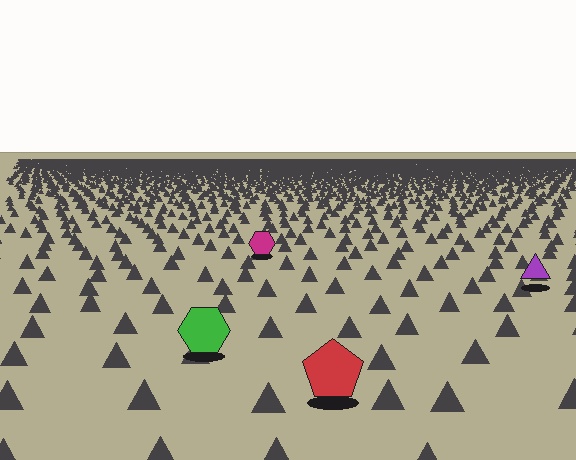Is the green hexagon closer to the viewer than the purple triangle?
Yes. The green hexagon is closer — you can tell from the texture gradient: the ground texture is coarser near it.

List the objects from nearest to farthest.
From nearest to farthest: the red pentagon, the green hexagon, the purple triangle, the magenta hexagon.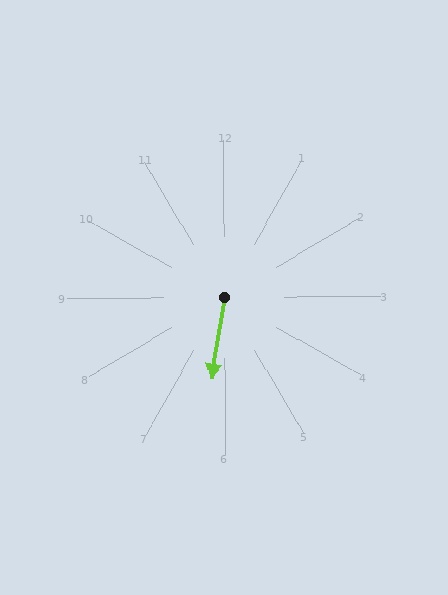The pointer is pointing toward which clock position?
Roughly 6 o'clock.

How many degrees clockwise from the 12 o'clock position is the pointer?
Approximately 189 degrees.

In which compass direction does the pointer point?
South.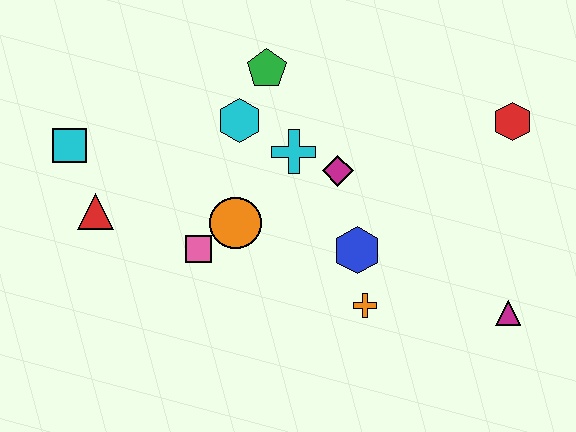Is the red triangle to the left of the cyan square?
No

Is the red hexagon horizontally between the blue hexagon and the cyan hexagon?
No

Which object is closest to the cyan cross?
The magenta diamond is closest to the cyan cross.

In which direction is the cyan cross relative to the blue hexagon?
The cyan cross is above the blue hexagon.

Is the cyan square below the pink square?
No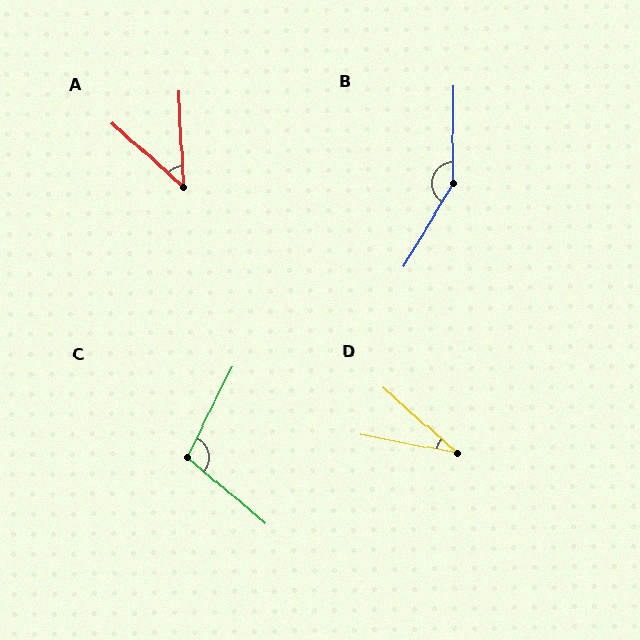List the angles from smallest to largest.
D (31°), A (45°), C (103°), B (149°).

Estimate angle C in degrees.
Approximately 103 degrees.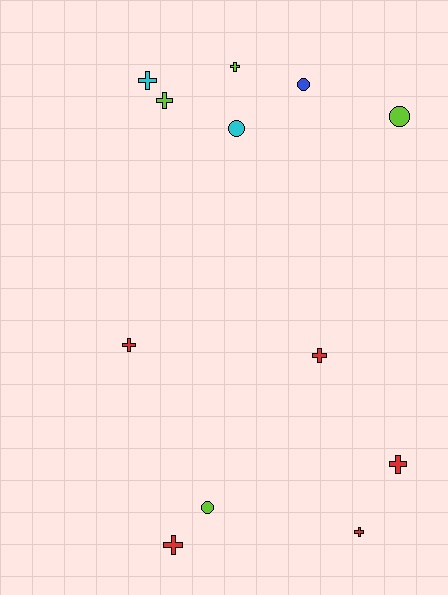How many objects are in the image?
There are 12 objects.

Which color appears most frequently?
Red, with 5 objects.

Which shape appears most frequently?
Cross, with 8 objects.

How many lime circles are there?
There are 2 lime circles.